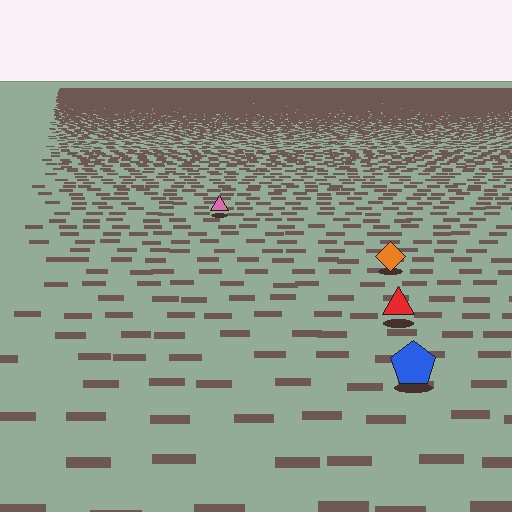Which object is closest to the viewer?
The blue pentagon is closest. The texture marks near it are larger and more spread out.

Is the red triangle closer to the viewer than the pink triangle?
Yes. The red triangle is closer — you can tell from the texture gradient: the ground texture is coarser near it.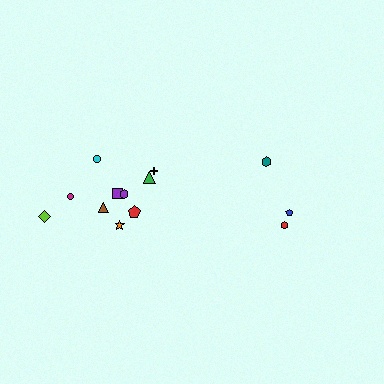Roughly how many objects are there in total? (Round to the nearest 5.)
Roughly 15 objects in total.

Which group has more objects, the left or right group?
The left group.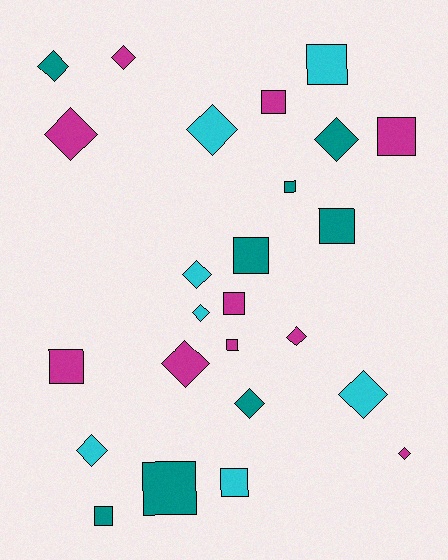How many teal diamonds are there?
There are 3 teal diamonds.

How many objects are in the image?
There are 25 objects.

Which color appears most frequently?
Magenta, with 10 objects.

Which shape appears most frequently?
Diamond, with 13 objects.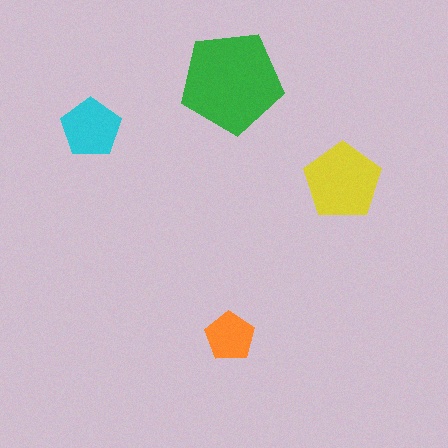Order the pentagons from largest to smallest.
the green one, the yellow one, the cyan one, the orange one.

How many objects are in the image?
There are 4 objects in the image.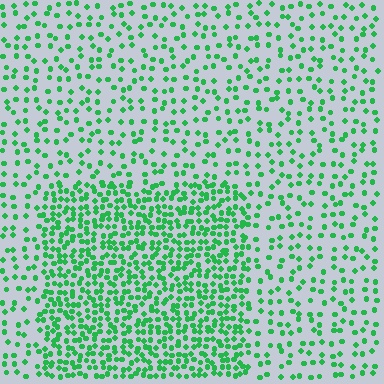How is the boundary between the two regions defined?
The boundary is defined by a change in element density (approximately 2.3x ratio). All elements are the same color, size, and shape.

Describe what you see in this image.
The image contains small green elements arranged at two different densities. A rectangle-shaped region is visible where the elements are more densely packed than the surrounding area.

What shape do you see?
I see a rectangle.